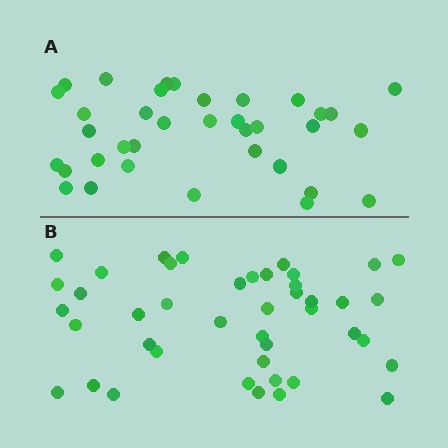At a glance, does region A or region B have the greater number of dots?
Region B (the bottom region) has more dots.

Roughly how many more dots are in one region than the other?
Region B has roughly 8 or so more dots than region A.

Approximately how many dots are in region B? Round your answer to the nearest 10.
About 40 dots. (The exact count is 43, which rounds to 40.)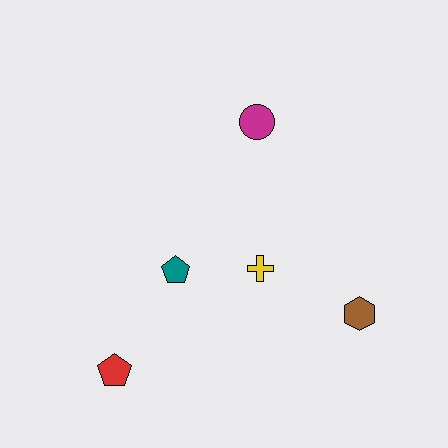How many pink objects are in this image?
There are no pink objects.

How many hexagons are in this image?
There is 1 hexagon.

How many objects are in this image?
There are 5 objects.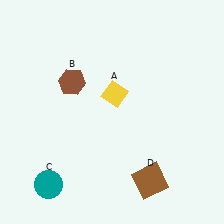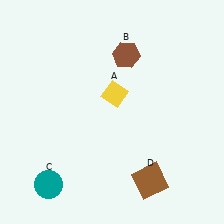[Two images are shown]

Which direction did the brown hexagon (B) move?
The brown hexagon (B) moved right.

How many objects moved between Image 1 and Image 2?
1 object moved between the two images.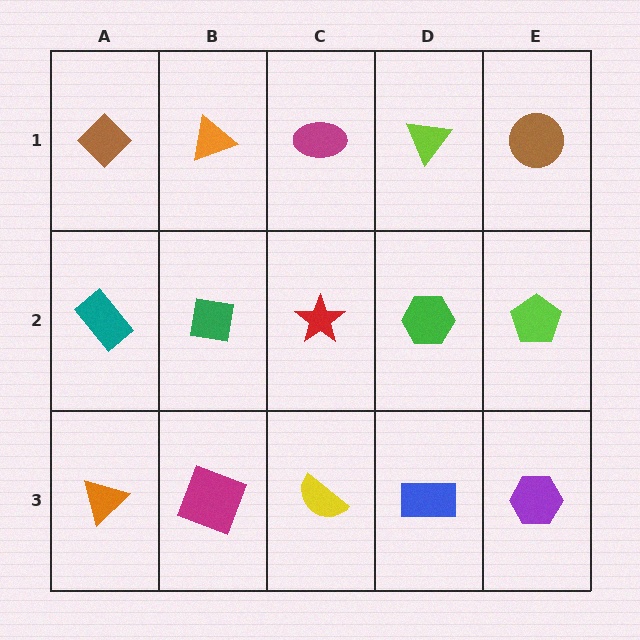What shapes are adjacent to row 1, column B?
A green square (row 2, column B), a brown diamond (row 1, column A), a magenta ellipse (row 1, column C).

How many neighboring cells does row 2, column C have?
4.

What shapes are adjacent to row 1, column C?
A red star (row 2, column C), an orange triangle (row 1, column B), a lime triangle (row 1, column D).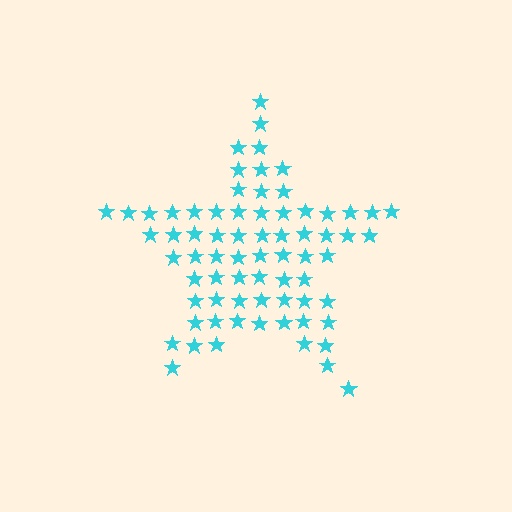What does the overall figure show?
The overall figure shows a star.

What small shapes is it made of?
It is made of small stars.